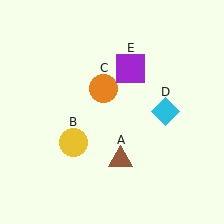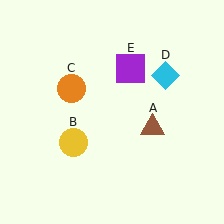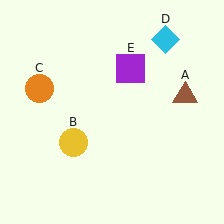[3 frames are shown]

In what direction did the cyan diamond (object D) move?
The cyan diamond (object D) moved up.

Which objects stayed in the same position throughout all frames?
Yellow circle (object B) and purple square (object E) remained stationary.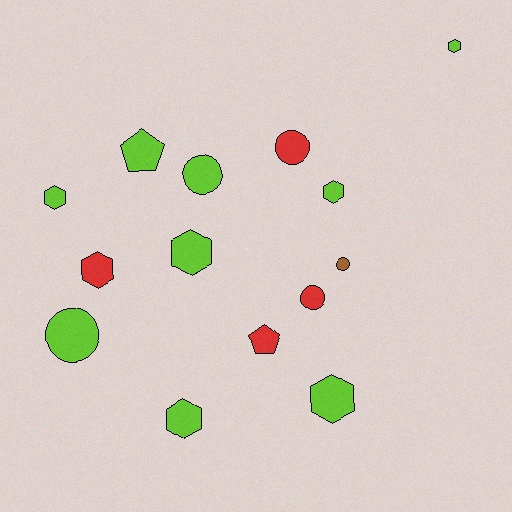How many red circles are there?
There are 2 red circles.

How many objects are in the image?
There are 14 objects.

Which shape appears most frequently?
Hexagon, with 7 objects.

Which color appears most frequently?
Lime, with 9 objects.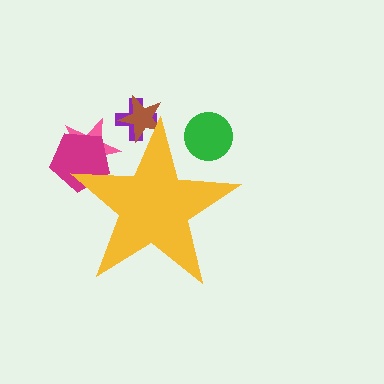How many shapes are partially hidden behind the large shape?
5 shapes are partially hidden.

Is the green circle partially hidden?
Yes, the green circle is partially hidden behind the yellow star.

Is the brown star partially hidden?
Yes, the brown star is partially hidden behind the yellow star.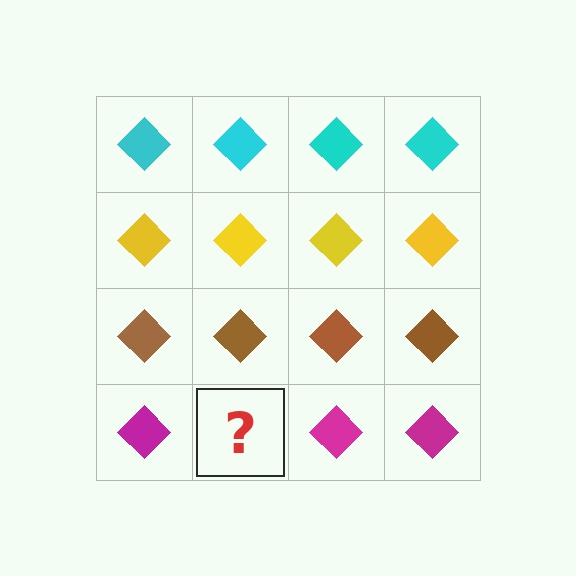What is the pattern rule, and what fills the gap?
The rule is that each row has a consistent color. The gap should be filled with a magenta diamond.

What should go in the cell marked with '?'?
The missing cell should contain a magenta diamond.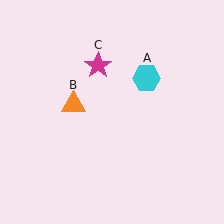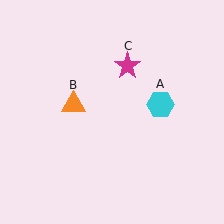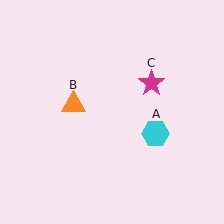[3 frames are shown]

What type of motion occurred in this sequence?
The cyan hexagon (object A), magenta star (object C) rotated clockwise around the center of the scene.